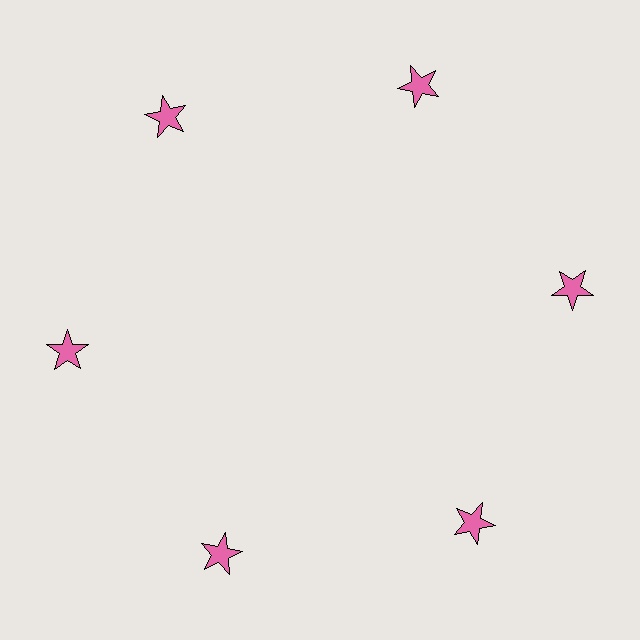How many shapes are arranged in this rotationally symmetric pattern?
There are 6 shapes, arranged in 6 groups of 1.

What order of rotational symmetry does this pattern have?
This pattern has 6-fold rotational symmetry.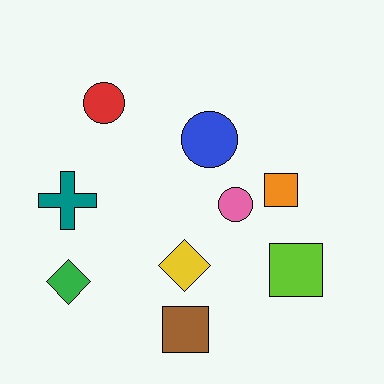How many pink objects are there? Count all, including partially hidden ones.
There is 1 pink object.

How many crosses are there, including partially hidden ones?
There is 1 cross.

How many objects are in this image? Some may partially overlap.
There are 9 objects.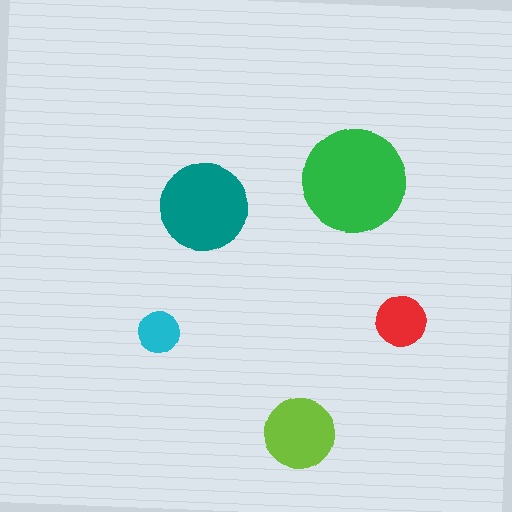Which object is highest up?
The green circle is topmost.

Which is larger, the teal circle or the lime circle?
The teal one.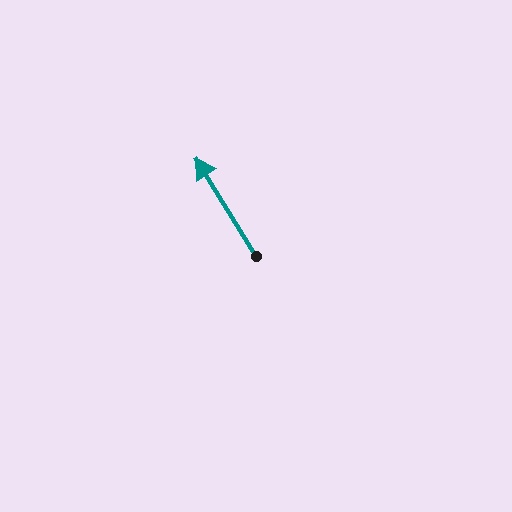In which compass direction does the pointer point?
Northwest.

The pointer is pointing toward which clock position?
Roughly 11 o'clock.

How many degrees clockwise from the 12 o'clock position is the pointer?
Approximately 329 degrees.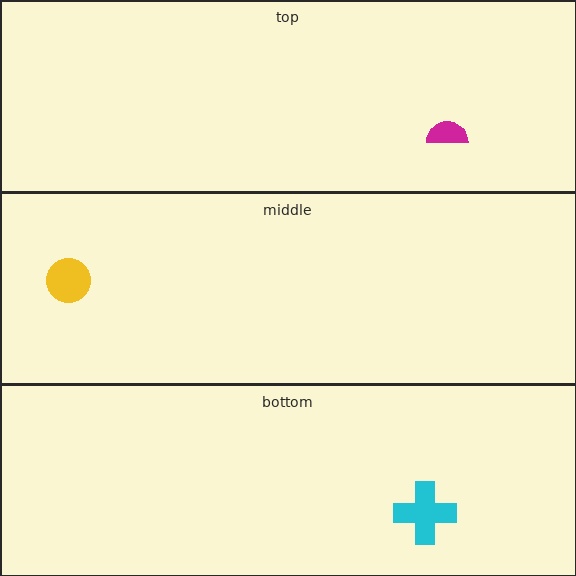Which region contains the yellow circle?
The middle region.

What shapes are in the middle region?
The yellow circle.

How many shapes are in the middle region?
1.